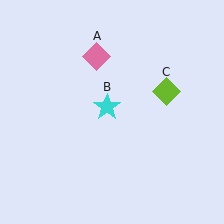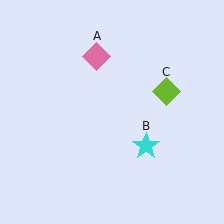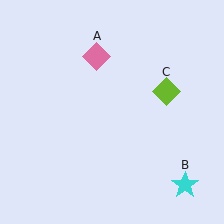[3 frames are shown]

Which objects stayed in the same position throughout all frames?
Pink diamond (object A) and lime diamond (object C) remained stationary.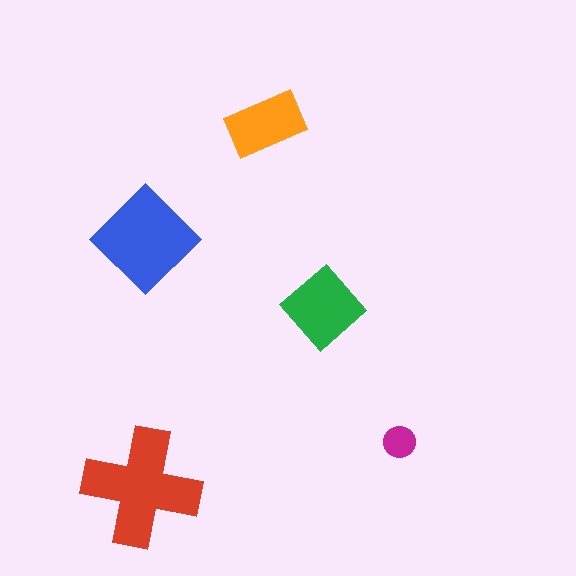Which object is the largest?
The red cross.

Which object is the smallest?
The magenta circle.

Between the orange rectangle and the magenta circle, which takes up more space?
The orange rectangle.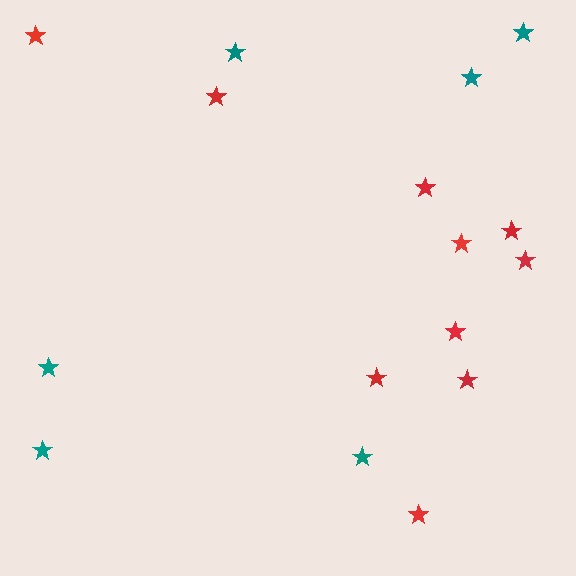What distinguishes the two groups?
There are 2 groups: one group of teal stars (6) and one group of red stars (10).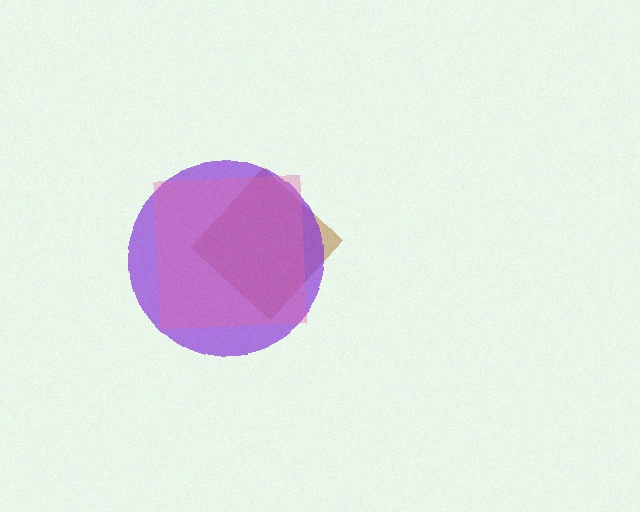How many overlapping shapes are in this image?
There are 3 overlapping shapes in the image.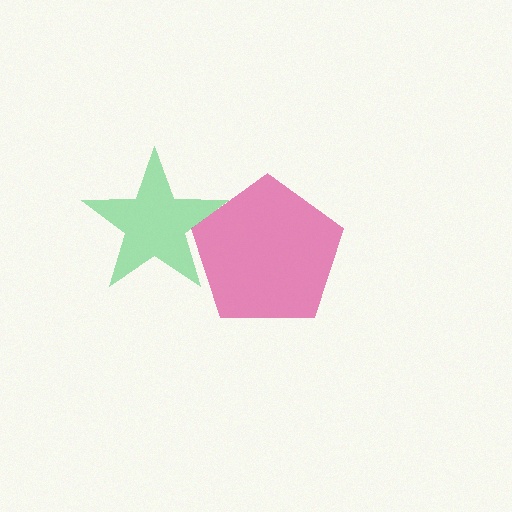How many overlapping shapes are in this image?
There are 2 overlapping shapes in the image.